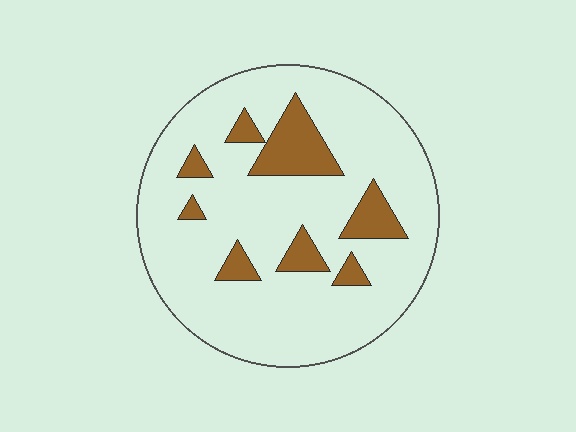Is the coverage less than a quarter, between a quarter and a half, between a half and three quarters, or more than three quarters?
Less than a quarter.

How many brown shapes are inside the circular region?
8.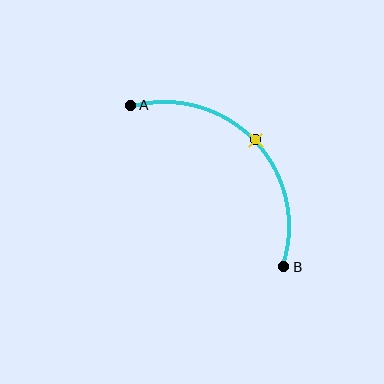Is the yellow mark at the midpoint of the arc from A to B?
Yes. The yellow mark lies on the arc at equal arc-length from both A and B — it is the arc midpoint.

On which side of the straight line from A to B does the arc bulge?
The arc bulges above and to the right of the straight line connecting A and B.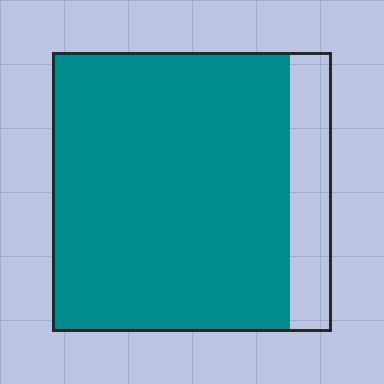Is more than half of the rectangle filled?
Yes.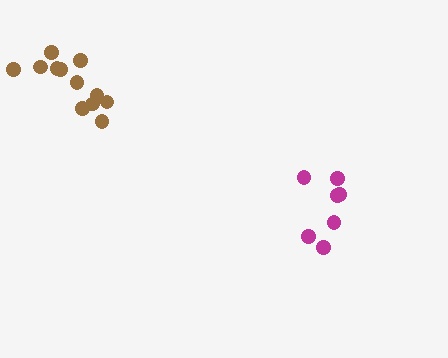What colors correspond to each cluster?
The clusters are colored: magenta, brown.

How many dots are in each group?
Group 1: 7 dots, Group 2: 12 dots (19 total).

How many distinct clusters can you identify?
There are 2 distinct clusters.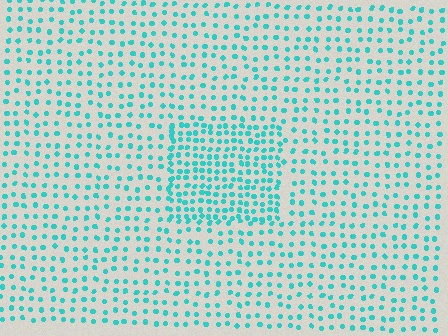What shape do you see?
I see a rectangle.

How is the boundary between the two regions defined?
The boundary is defined by a change in element density (approximately 1.8x ratio). All elements are the same color, size, and shape.